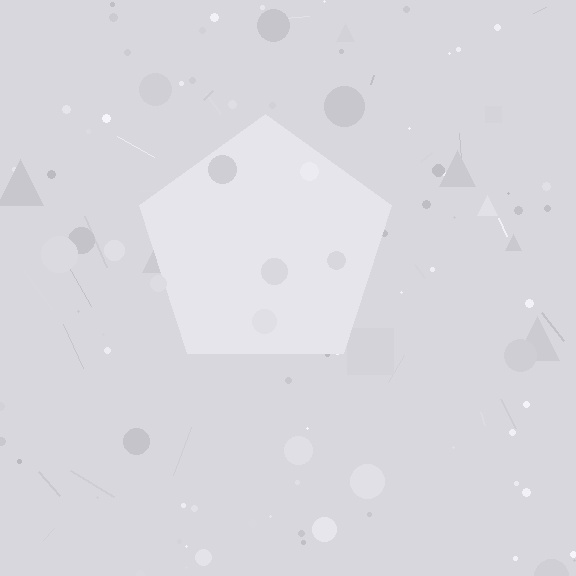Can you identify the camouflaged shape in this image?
The camouflaged shape is a pentagon.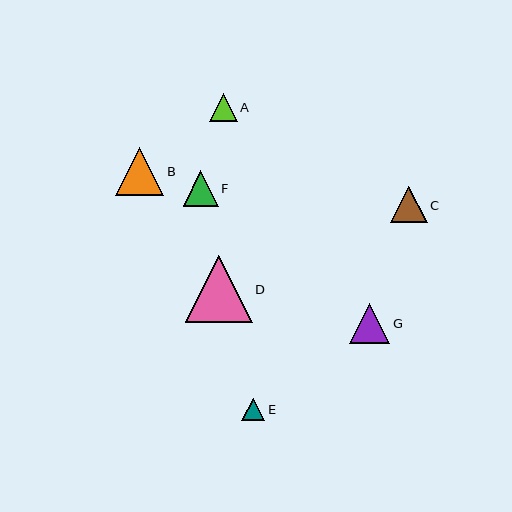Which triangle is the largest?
Triangle D is the largest with a size of approximately 67 pixels.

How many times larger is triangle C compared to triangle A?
Triangle C is approximately 1.3 times the size of triangle A.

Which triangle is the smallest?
Triangle E is the smallest with a size of approximately 23 pixels.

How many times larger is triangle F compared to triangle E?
Triangle F is approximately 1.5 times the size of triangle E.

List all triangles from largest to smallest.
From largest to smallest: D, B, G, C, F, A, E.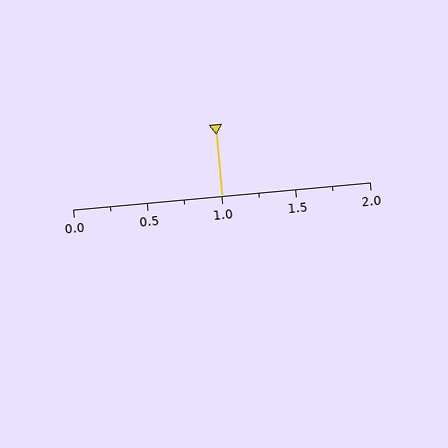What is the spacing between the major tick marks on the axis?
The major ticks are spaced 0.5 apart.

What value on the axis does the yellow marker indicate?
The marker indicates approximately 1.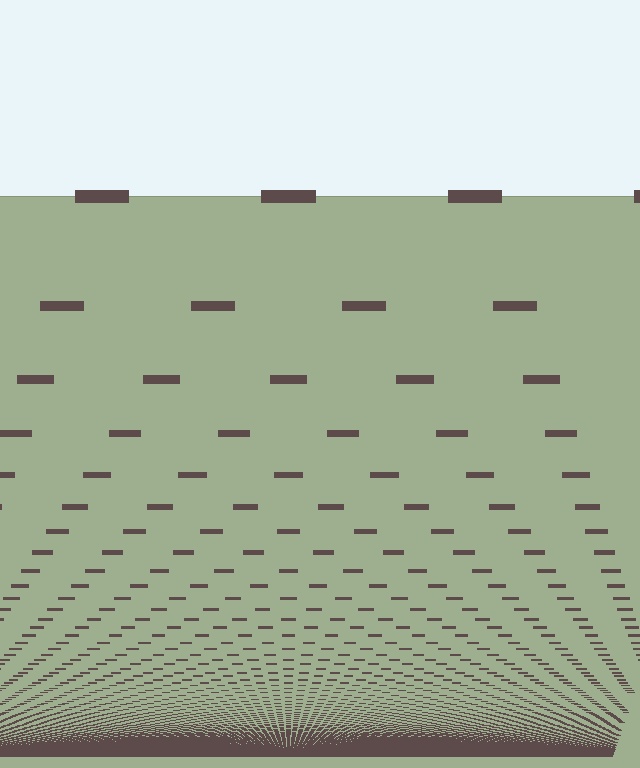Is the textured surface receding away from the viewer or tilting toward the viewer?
The surface appears to tilt toward the viewer. Texture elements get larger and sparser toward the top.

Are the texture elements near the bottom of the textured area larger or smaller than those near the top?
Smaller. The gradient is inverted — elements near the bottom are smaller and denser.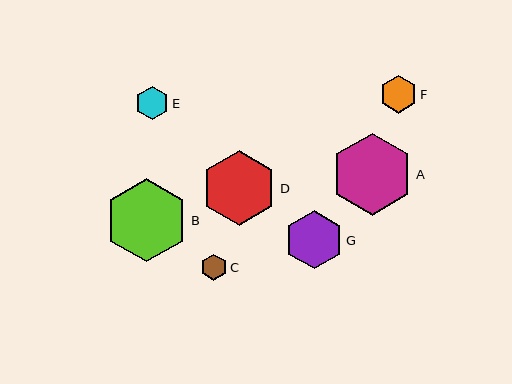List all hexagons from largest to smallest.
From largest to smallest: B, A, D, G, F, E, C.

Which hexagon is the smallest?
Hexagon C is the smallest with a size of approximately 26 pixels.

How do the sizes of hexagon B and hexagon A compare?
Hexagon B and hexagon A are approximately the same size.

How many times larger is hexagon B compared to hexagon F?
Hexagon B is approximately 2.2 times the size of hexagon F.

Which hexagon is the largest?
Hexagon B is the largest with a size of approximately 83 pixels.